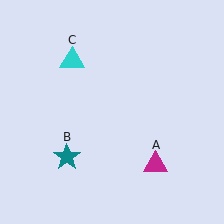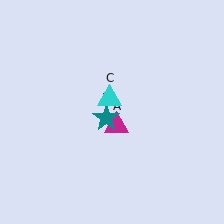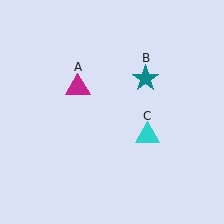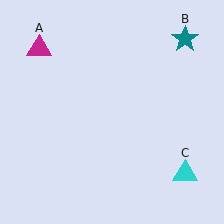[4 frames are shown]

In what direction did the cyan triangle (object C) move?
The cyan triangle (object C) moved down and to the right.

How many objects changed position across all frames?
3 objects changed position: magenta triangle (object A), teal star (object B), cyan triangle (object C).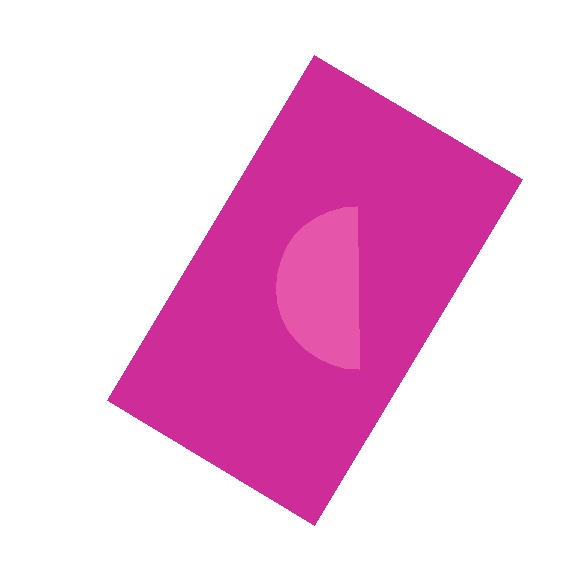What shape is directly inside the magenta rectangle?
The pink semicircle.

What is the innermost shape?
The pink semicircle.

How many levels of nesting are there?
2.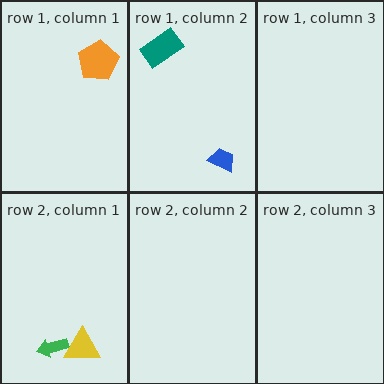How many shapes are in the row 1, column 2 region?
2.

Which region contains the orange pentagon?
The row 1, column 1 region.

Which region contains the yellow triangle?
The row 2, column 1 region.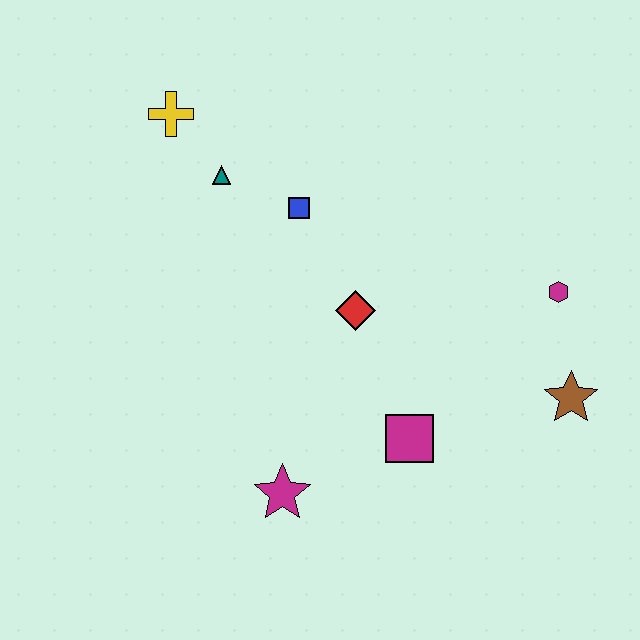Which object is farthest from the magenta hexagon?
The yellow cross is farthest from the magenta hexagon.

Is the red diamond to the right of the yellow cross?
Yes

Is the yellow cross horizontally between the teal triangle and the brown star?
No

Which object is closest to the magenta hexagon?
The brown star is closest to the magenta hexagon.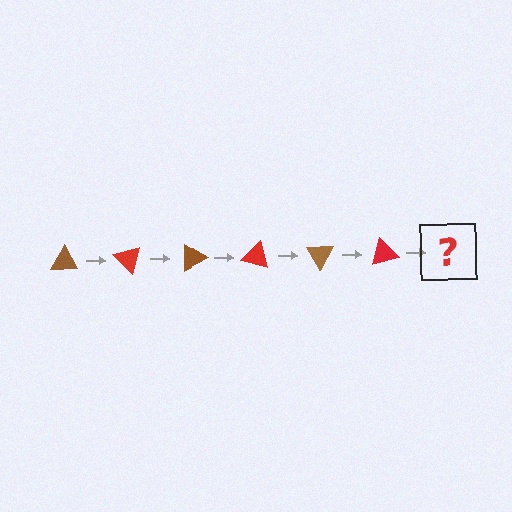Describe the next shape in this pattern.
It should be a brown triangle, rotated 270 degrees from the start.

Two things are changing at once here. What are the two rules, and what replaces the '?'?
The two rules are that it rotates 45 degrees each step and the color cycles through brown and red. The '?' should be a brown triangle, rotated 270 degrees from the start.